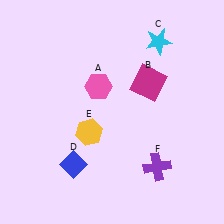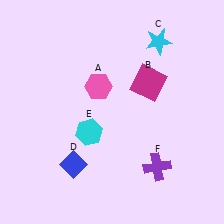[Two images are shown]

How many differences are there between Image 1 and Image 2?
There is 1 difference between the two images.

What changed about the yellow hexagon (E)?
In Image 1, E is yellow. In Image 2, it changed to cyan.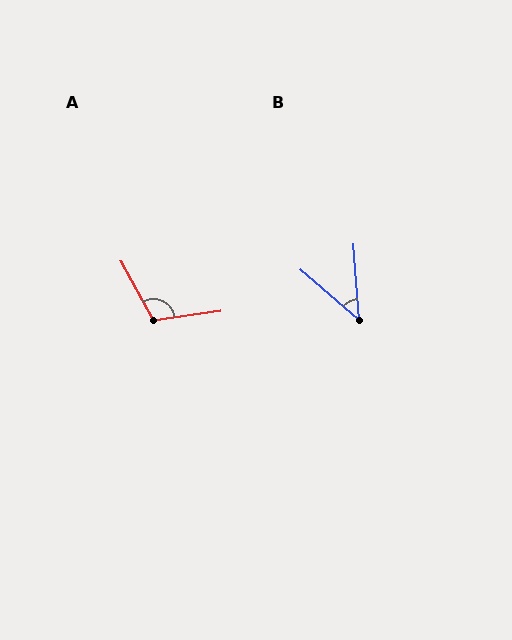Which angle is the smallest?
B, at approximately 45 degrees.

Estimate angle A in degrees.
Approximately 110 degrees.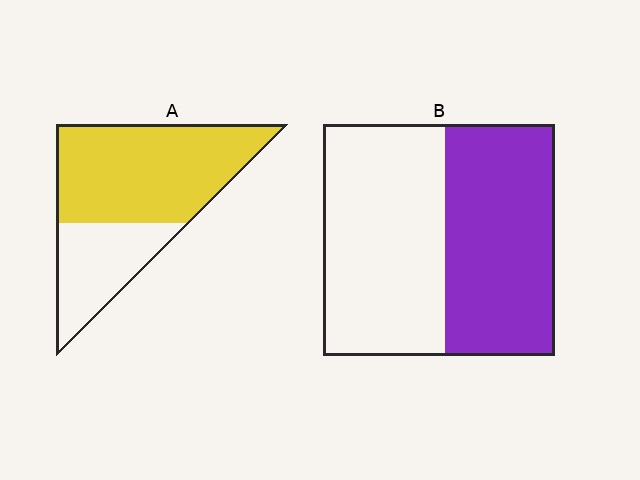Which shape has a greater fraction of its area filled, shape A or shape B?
Shape A.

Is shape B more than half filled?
Roughly half.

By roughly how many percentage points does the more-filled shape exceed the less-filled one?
By roughly 20 percentage points (A over B).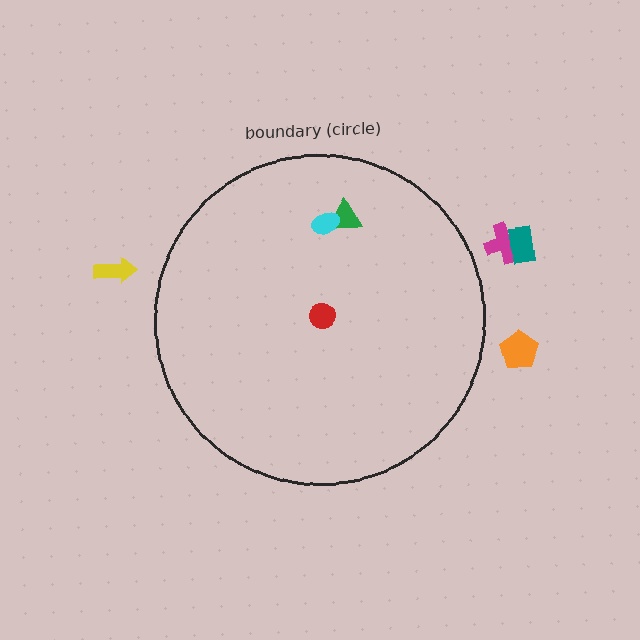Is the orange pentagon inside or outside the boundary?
Outside.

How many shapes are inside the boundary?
3 inside, 4 outside.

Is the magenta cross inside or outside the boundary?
Outside.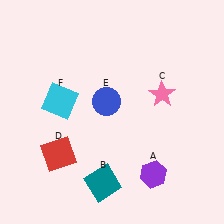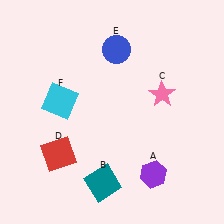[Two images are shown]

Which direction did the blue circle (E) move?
The blue circle (E) moved up.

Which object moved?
The blue circle (E) moved up.